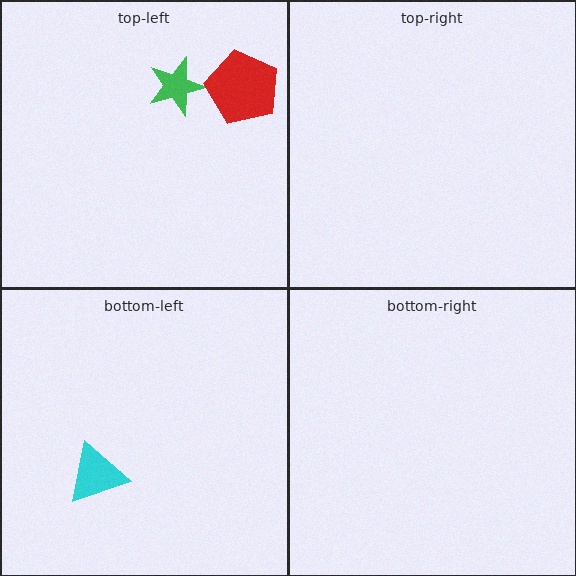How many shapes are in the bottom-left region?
1.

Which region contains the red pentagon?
The top-left region.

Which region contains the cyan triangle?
The bottom-left region.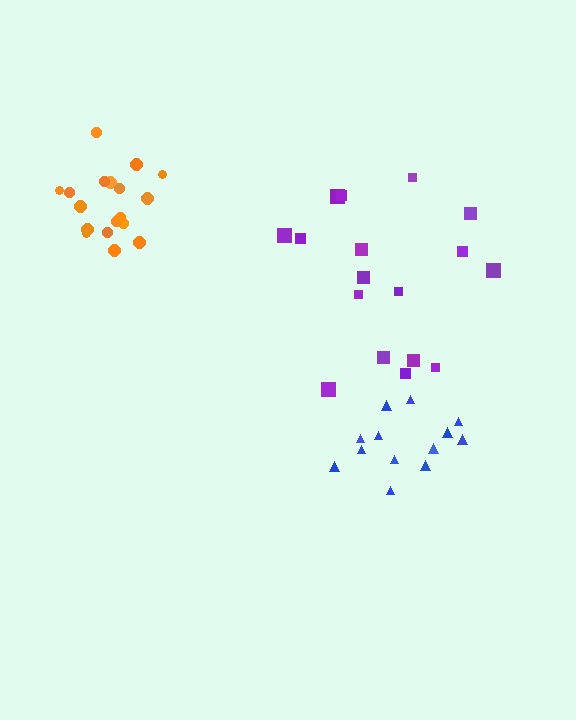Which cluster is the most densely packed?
Orange.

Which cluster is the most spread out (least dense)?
Purple.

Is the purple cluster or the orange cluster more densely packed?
Orange.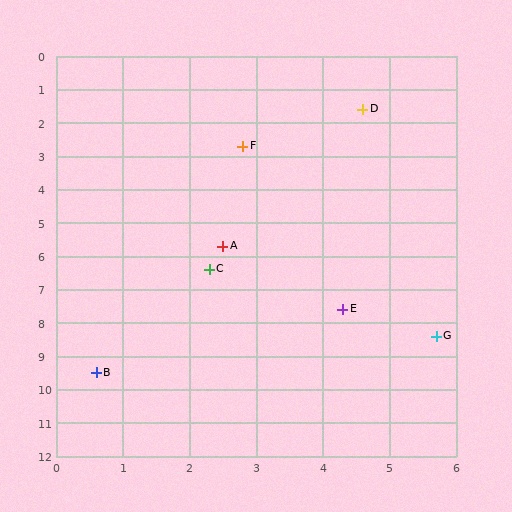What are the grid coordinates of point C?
Point C is at approximately (2.3, 6.4).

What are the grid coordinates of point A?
Point A is at approximately (2.5, 5.7).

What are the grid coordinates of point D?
Point D is at approximately (4.6, 1.6).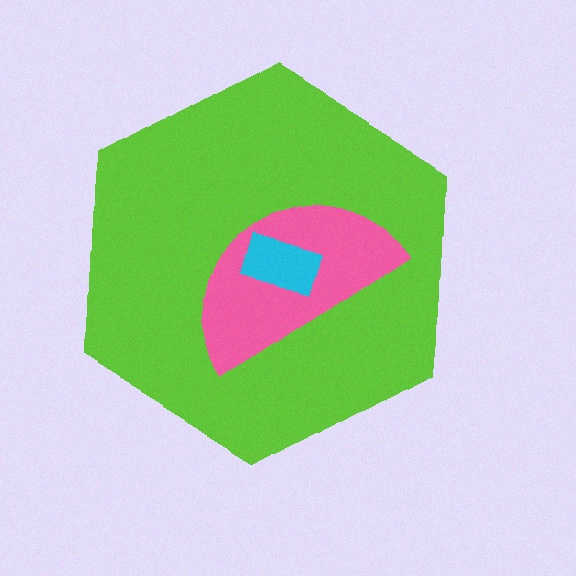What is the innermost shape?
The cyan rectangle.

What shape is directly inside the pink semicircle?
The cyan rectangle.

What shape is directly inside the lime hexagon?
The pink semicircle.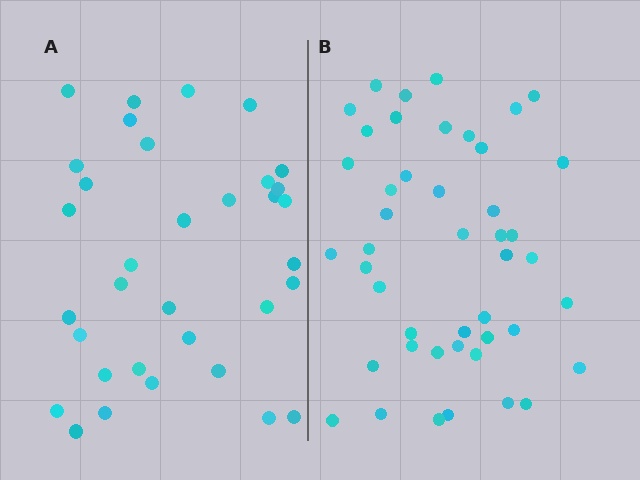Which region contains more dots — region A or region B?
Region B (the right region) has more dots.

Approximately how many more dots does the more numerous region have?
Region B has roughly 12 or so more dots than region A.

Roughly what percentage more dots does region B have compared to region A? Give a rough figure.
About 30% more.